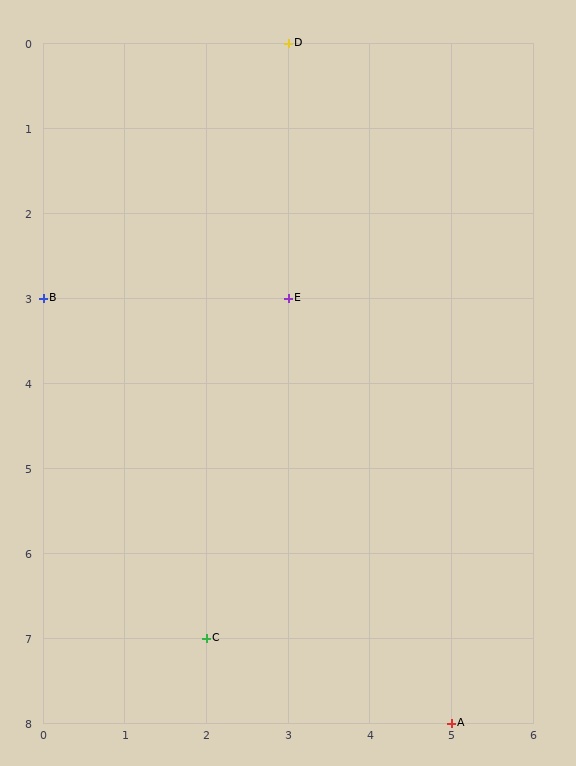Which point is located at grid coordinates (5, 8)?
Point A is at (5, 8).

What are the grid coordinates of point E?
Point E is at grid coordinates (3, 3).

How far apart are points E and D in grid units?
Points E and D are 3 rows apart.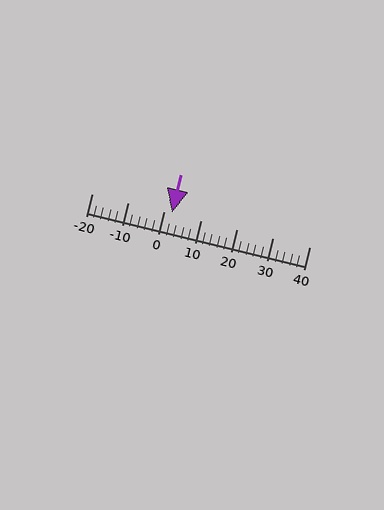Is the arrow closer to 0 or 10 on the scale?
The arrow is closer to 0.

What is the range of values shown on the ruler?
The ruler shows values from -20 to 40.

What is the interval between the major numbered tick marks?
The major tick marks are spaced 10 units apart.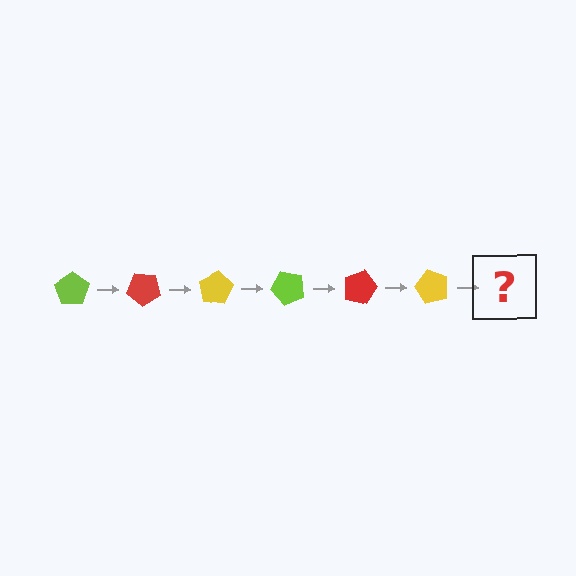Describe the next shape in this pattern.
It should be a lime pentagon, rotated 240 degrees from the start.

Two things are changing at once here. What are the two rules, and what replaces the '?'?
The two rules are that it rotates 40 degrees each step and the color cycles through lime, red, and yellow. The '?' should be a lime pentagon, rotated 240 degrees from the start.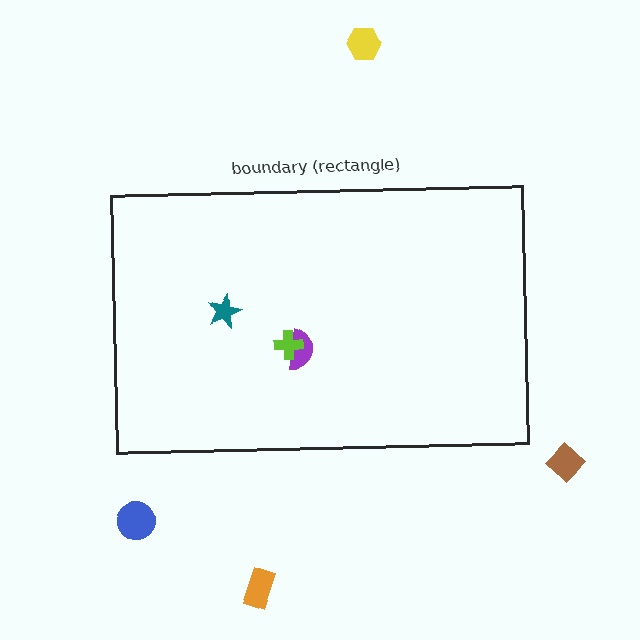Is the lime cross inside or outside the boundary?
Inside.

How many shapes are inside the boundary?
3 inside, 4 outside.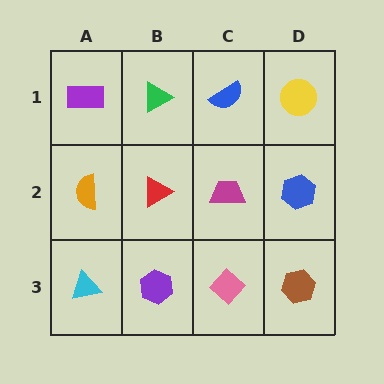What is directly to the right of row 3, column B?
A pink diamond.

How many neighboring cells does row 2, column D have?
3.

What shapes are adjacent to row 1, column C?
A magenta trapezoid (row 2, column C), a green triangle (row 1, column B), a yellow circle (row 1, column D).